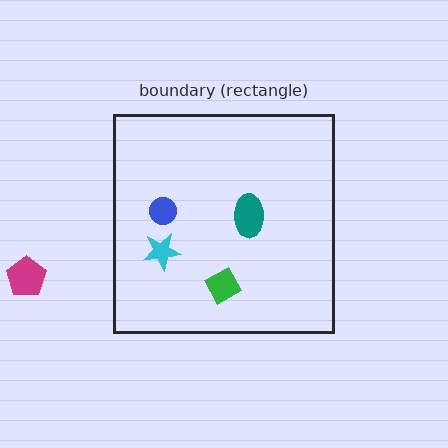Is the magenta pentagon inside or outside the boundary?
Outside.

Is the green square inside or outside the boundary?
Inside.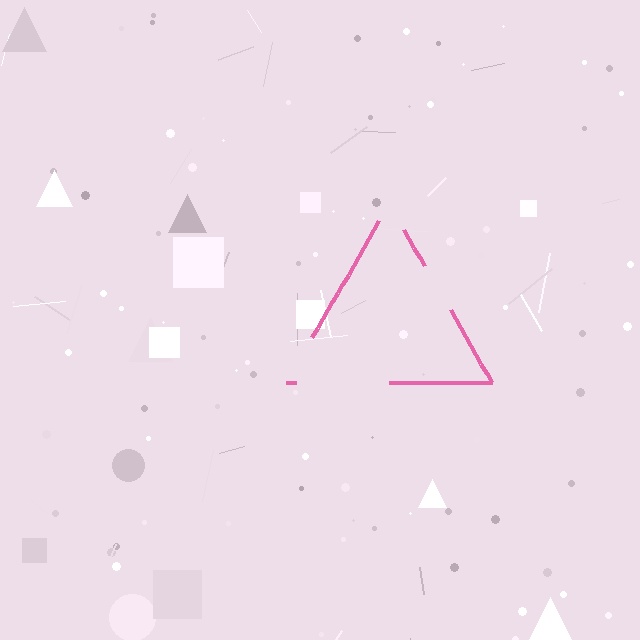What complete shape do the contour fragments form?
The contour fragments form a triangle.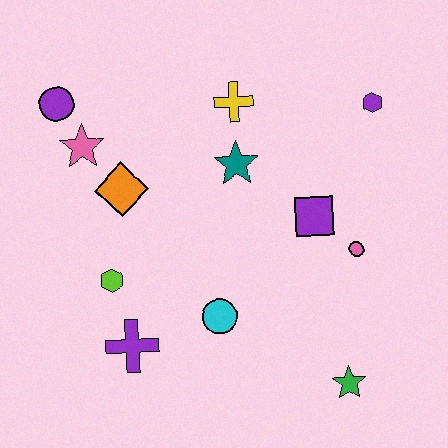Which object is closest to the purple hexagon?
The purple square is closest to the purple hexagon.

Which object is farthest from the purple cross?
The purple hexagon is farthest from the purple cross.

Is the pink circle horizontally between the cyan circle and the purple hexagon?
Yes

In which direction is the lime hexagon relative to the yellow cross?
The lime hexagon is below the yellow cross.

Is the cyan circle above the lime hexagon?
No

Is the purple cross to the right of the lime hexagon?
Yes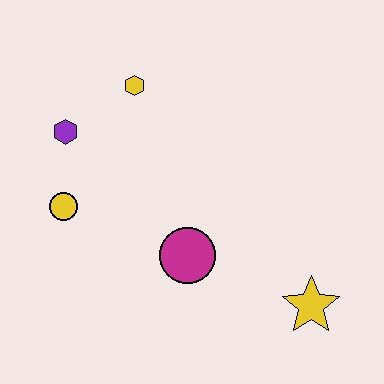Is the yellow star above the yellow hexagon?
No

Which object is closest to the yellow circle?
The purple hexagon is closest to the yellow circle.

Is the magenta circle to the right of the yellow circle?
Yes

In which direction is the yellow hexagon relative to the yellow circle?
The yellow hexagon is above the yellow circle.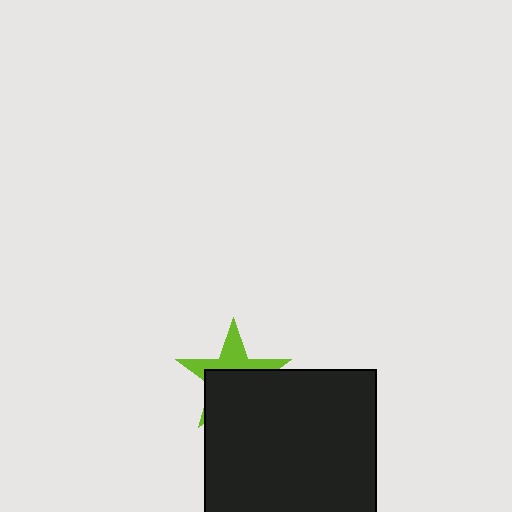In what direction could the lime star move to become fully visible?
The lime star could move up. That would shift it out from behind the black rectangle entirely.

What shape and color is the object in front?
The object in front is a black rectangle.